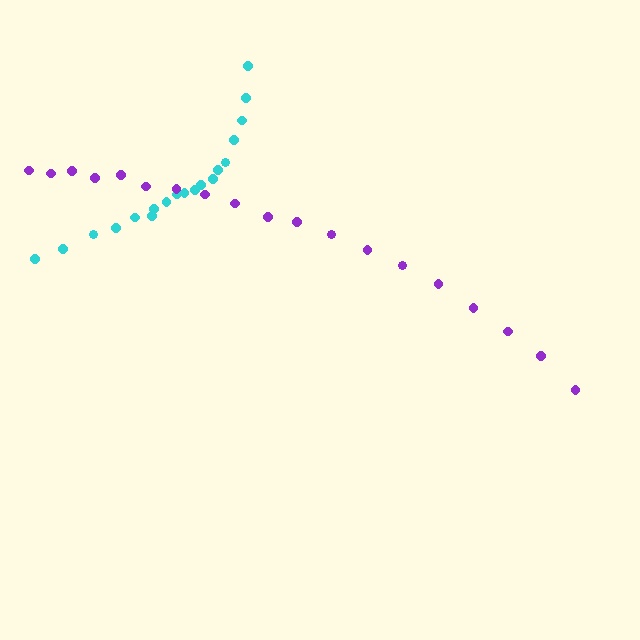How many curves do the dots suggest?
There are 2 distinct paths.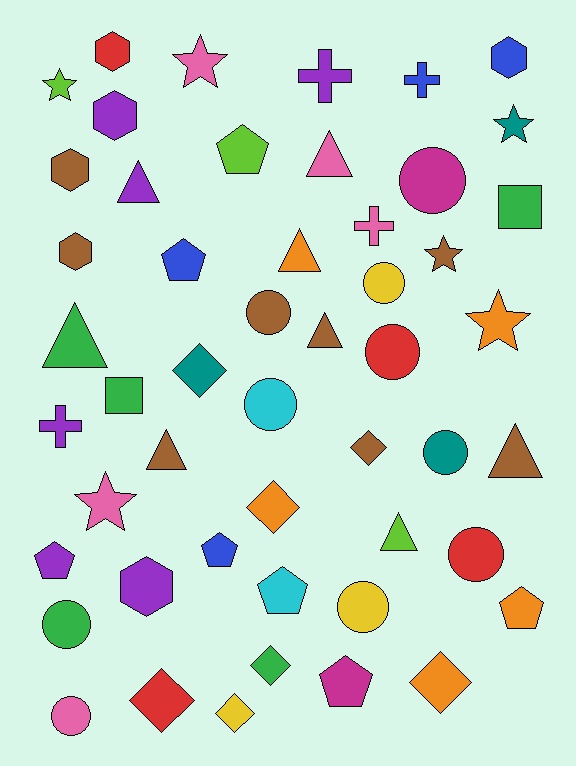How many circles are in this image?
There are 10 circles.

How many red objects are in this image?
There are 4 red objects.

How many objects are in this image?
There are 50 objects.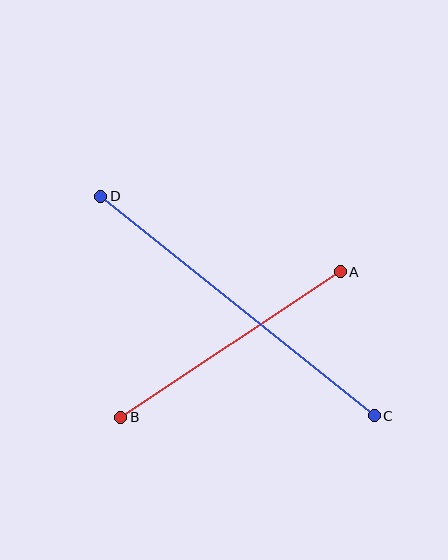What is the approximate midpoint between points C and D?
The midpoint is at approximately (238, 306) pixels.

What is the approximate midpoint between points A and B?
The midpoint is at approximately (231, 344) pixels.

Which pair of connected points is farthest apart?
Points C and D are farthest apart.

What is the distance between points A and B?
The distance is approximately 263 pixels.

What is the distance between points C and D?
The distance is approximately 350 pixels.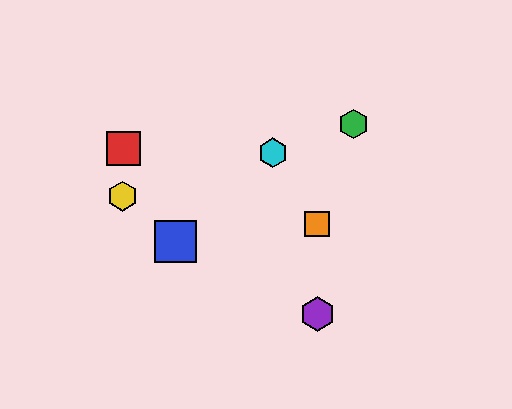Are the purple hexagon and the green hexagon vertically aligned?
No, the purple hexagon is at x≈317 and the green hexagon is at x≈353.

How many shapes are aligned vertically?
2 shapes (the purple hexagon, the orange square) are aligned vertically.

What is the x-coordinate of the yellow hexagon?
The yellow hexagon is at x≈122.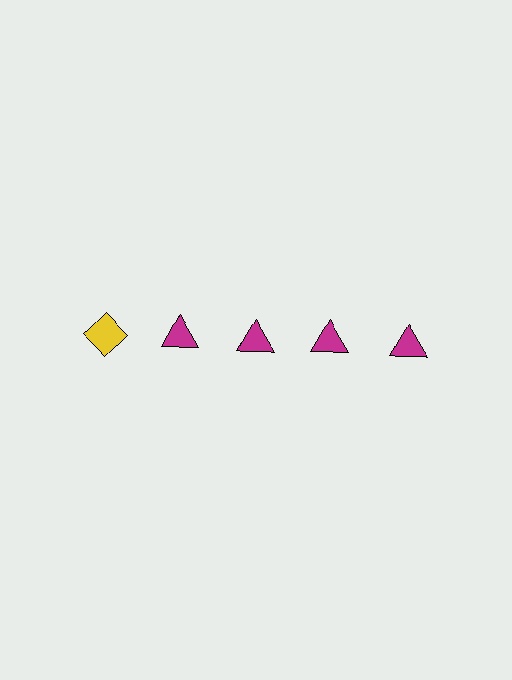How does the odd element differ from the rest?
It differs in both color (yellow instead of magenta) and shape (diamond instead of triangle).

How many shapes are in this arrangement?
There are 5 shapes arranged in a grid pattern.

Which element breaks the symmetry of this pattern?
The yellow diamond in the top row, leftmost column breaks the symmetry. All other shapes are magenta triangles.